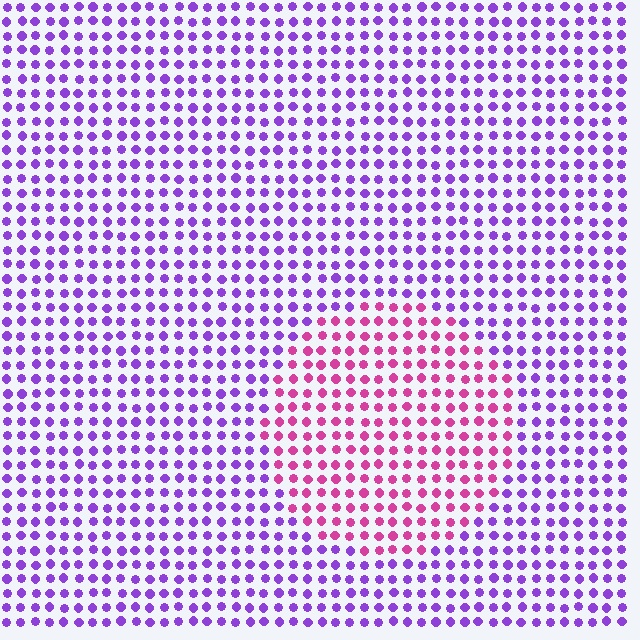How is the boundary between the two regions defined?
The boundary is defined purely by a slight shift in hue (about 50 degrees). Spacing, size, and orientation are identical on both sides.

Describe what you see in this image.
The image is filled with small purple elements in a uniform arrangement. A circle-shaped region is visible where the elements are tinted to a slightly different hue, forming a subtle color boundary.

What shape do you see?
I see a circle.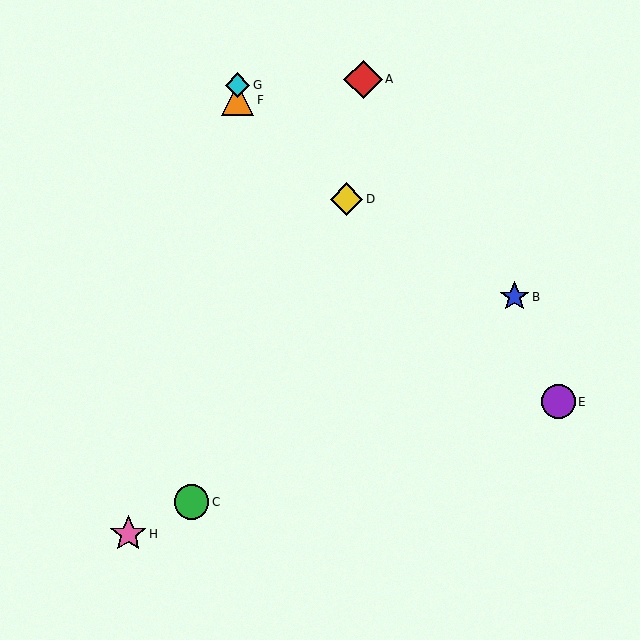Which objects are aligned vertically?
Objects F, G are aligned vertically.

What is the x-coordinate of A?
Object A is at x≈363.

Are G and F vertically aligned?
Yes, both are at x≈238.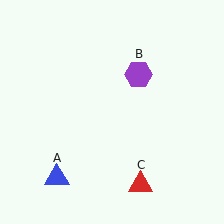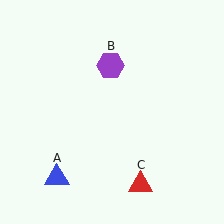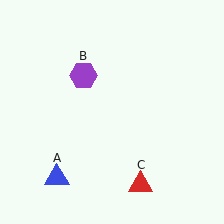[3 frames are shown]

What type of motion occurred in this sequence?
The purple hexagon (object B) rotated counterclockwise around the center of the scene.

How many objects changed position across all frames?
1 object changed position: purple hexagon (object B).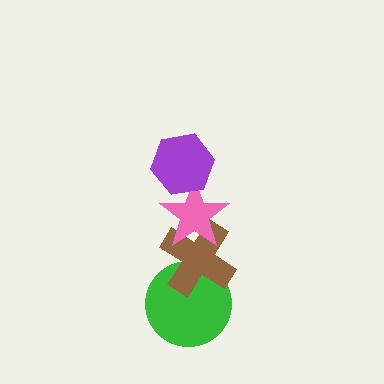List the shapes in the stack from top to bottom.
From top to bottom: the purple hexagon, the pink star, the brown cross, the green circle.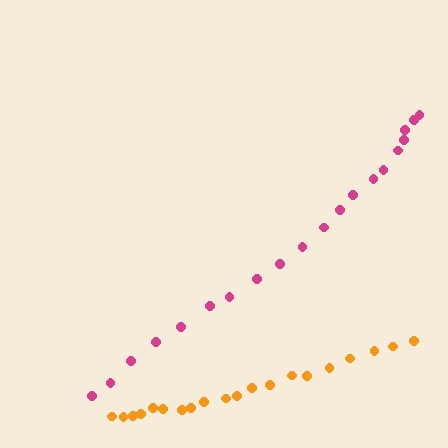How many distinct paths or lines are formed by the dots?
There are 2 distinct paths.